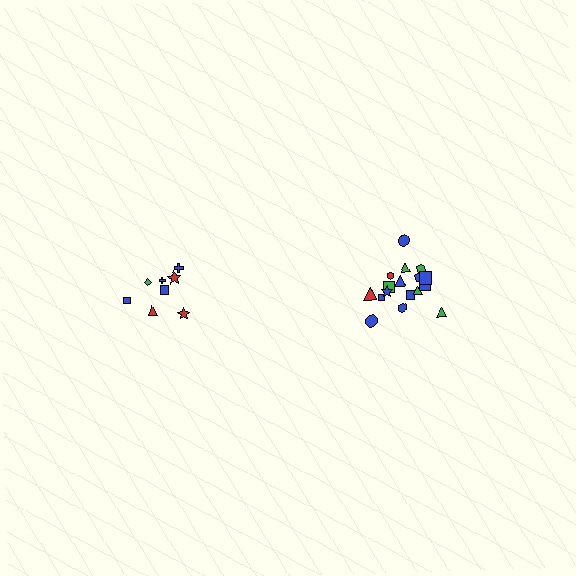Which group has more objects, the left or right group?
The right group.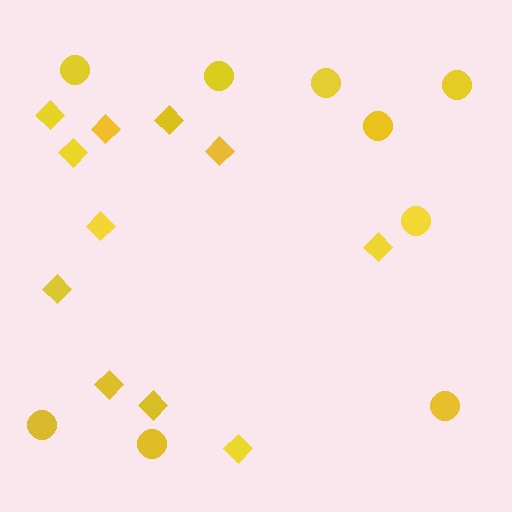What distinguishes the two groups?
There are 2 groups: one group of circles (9) and one group of diamonds (11).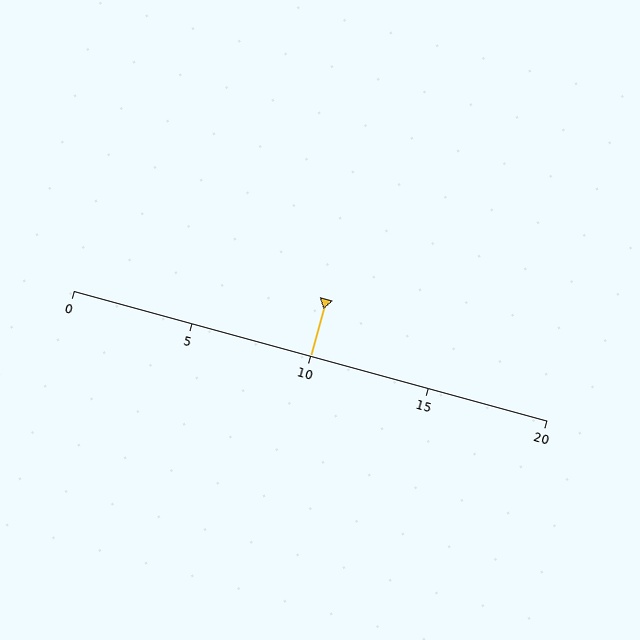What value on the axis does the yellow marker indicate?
The marker indicates approximately 10.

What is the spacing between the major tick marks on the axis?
The major ticks are spaced 5 apart.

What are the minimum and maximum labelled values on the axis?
The axis runs from 0 to 20.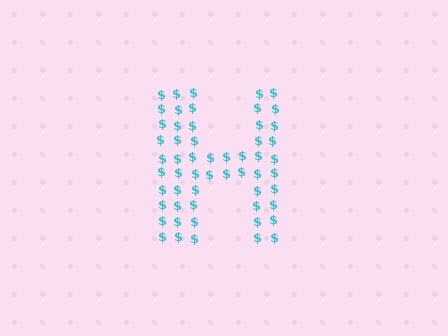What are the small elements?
The small elements are dollar signs.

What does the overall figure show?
The overall figure shows the letter H.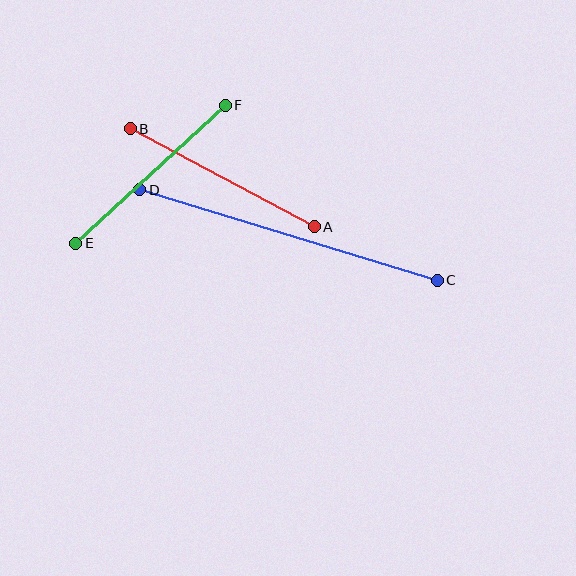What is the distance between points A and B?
The distance is approximately 209 pixels.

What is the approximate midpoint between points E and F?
The midpoint is at approximately (150, 174) pixels.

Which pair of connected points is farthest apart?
Points C and D are farthest apart.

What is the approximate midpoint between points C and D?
The midpoint is at approximately (289, 235) pixels.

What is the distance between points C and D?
The distance is approximately 311 pixels.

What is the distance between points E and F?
The distance is approximately 203 pixels.